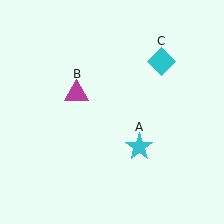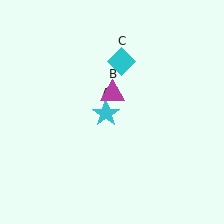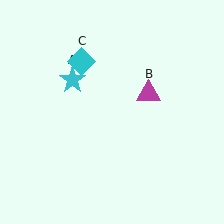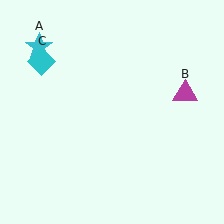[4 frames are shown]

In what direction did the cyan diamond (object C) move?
The cyan diamond (object C) moved left.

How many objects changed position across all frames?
3 objects changed position: cyan star (object A), magenta triangle (object B), cyan diamond (object C).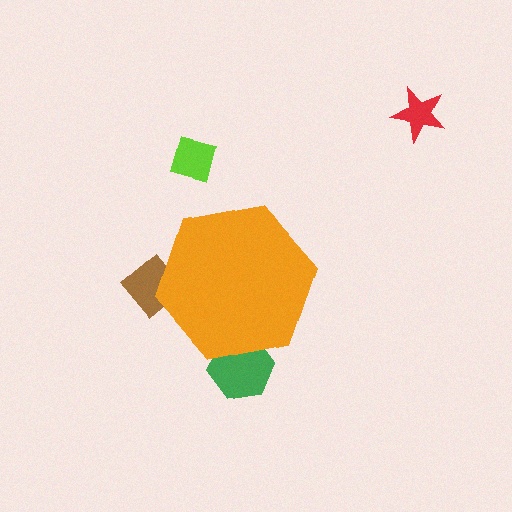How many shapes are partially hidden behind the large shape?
2 shapes are partially hidden.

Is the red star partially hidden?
No, the red star is fully visible.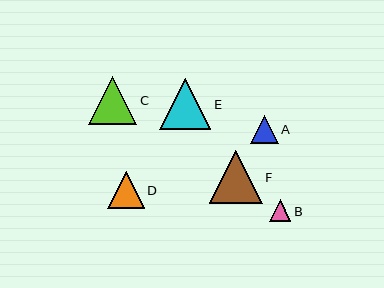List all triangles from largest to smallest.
From largest to smallest: F, E, C, D, A, B.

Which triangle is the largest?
Triangle F is the largest with a size of approximately 52 pixels.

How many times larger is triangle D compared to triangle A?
Triangle D is approximately 1.3 times the size of triangle A.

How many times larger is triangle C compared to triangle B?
Triangle C is approximately 2.3 times the size of triangle B.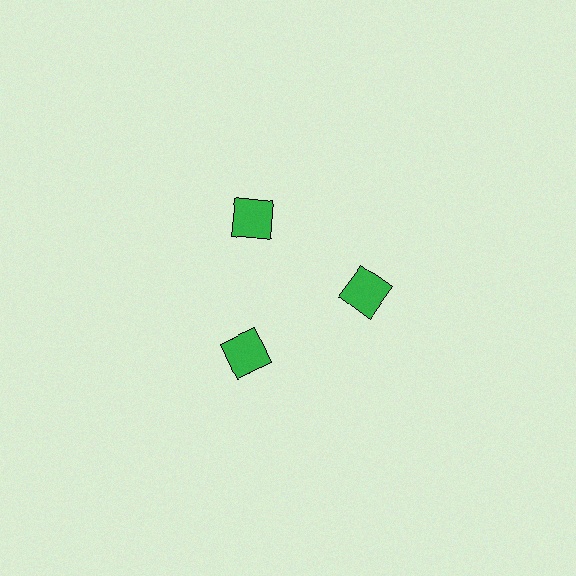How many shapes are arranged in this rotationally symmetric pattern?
There are 3 shapes, arranged in 3 groups of 1.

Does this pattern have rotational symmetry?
Yes, this pattern has 3-fold rotational symmetry. It looks the same after rotating 120 degrees around the center.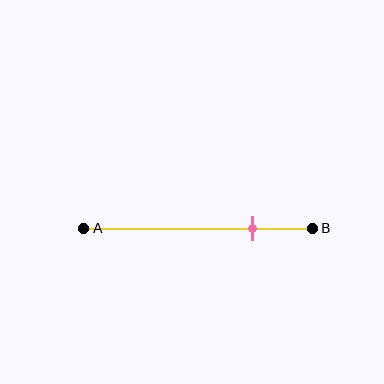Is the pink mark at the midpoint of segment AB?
No, the mark is at about 75% from A, not at the 50% midpoint.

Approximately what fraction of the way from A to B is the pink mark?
The pink mark is approximately 75% of the way from A to B.